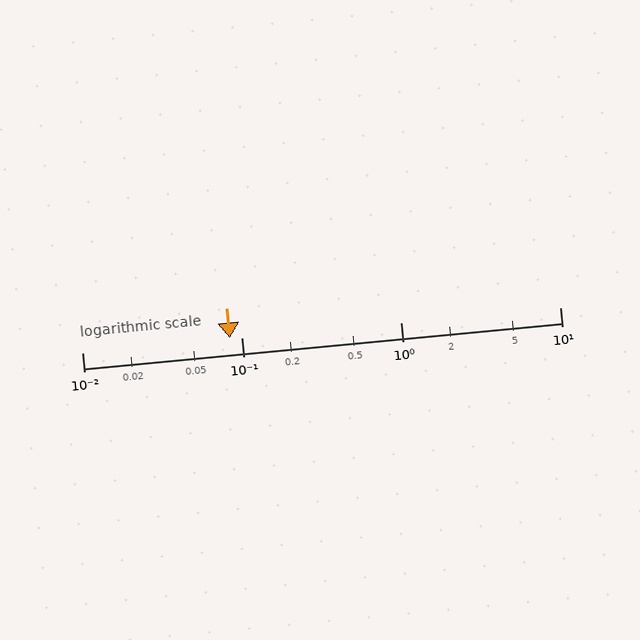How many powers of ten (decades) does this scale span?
The scale spans 3 decades, from 0.01 to 10.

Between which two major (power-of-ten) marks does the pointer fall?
The pointer is between 0.01 and 0.1.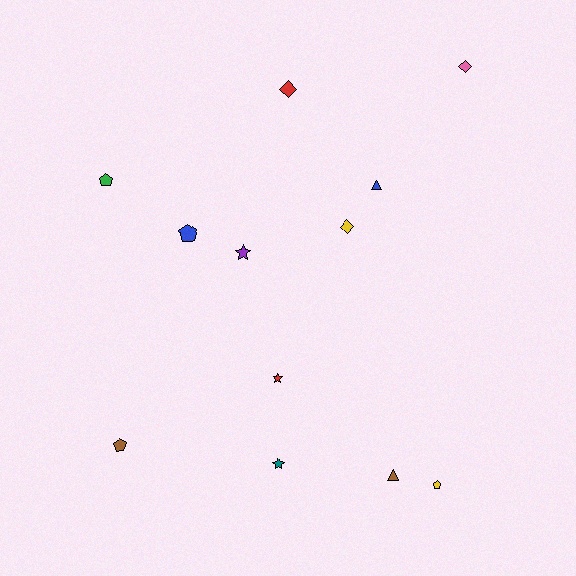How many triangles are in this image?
There are 2 triangles.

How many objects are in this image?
There are 12 objects.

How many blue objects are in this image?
There are 2 blue objects.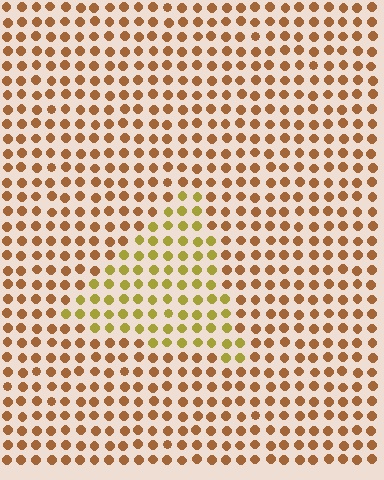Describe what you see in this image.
The image is filled with small brown elements in a uniform arrangement. A triangle-shaped region is visible where the elements are tinted to a slightly different hue, forming a subtle color boundary.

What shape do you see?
I see a triangle.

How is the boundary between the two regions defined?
The boundary is defined purely by a slight shift in hue (about 34 degrees). Spacing, size, and orientation are identical on both sides.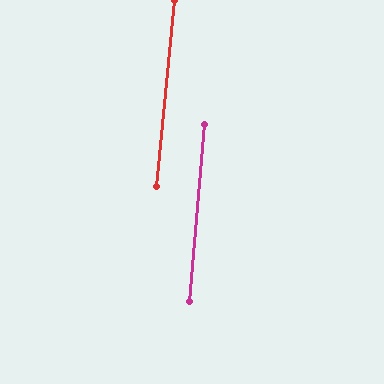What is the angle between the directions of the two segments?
Approximately 1 degree.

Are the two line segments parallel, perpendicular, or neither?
Parallel — their directions differ by only 0.8°.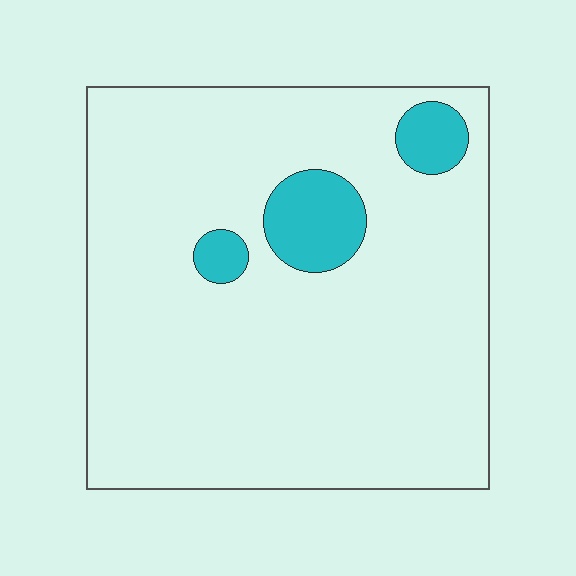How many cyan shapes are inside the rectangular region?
3.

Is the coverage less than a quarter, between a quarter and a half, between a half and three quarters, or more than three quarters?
Less than a quarter.